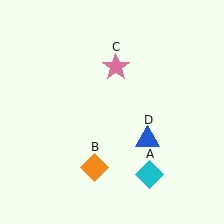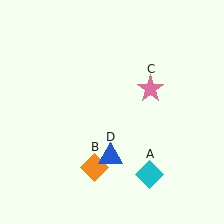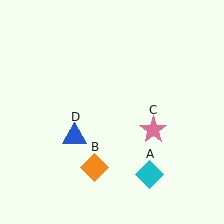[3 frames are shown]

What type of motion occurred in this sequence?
The pink star (object C), blue triangle (object D) rotated clockwise around the center of the scene.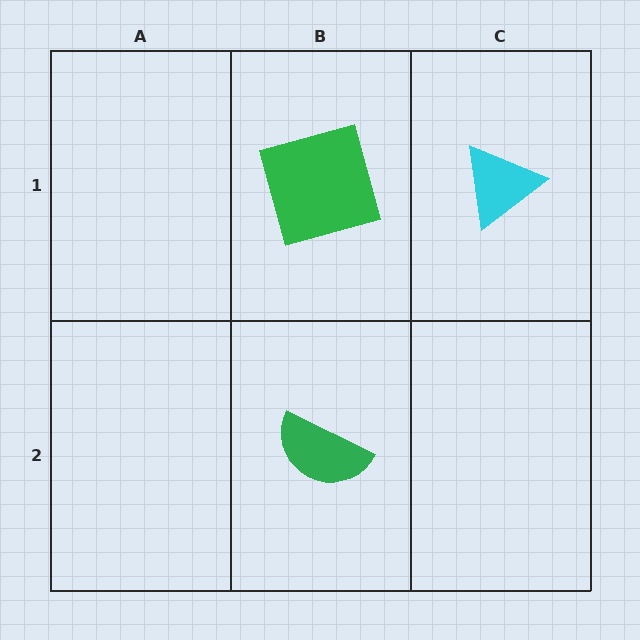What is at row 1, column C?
A cyan triangle.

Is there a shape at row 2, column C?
No, that cell is empty.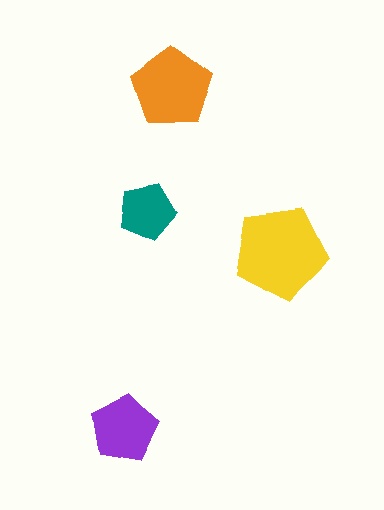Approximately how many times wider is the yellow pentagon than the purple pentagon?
About 1.5 times wider.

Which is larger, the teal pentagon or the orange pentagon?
The orange one.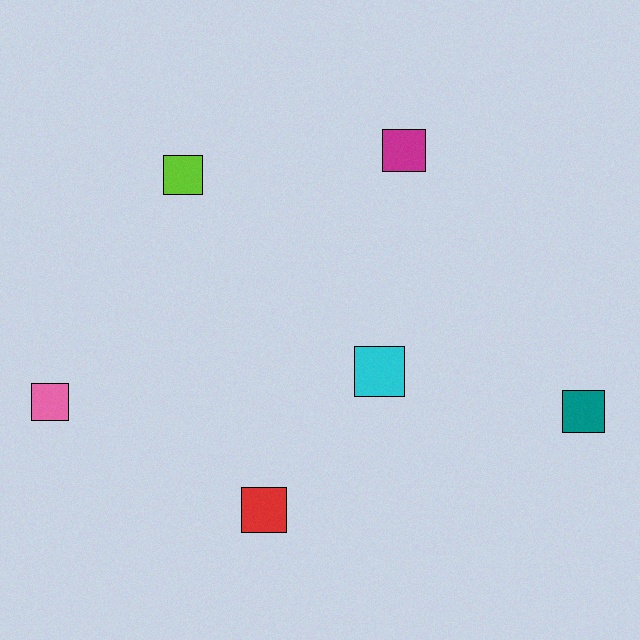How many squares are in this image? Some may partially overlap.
There are 6 squares.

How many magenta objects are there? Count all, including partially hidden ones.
There is 1 magenta object.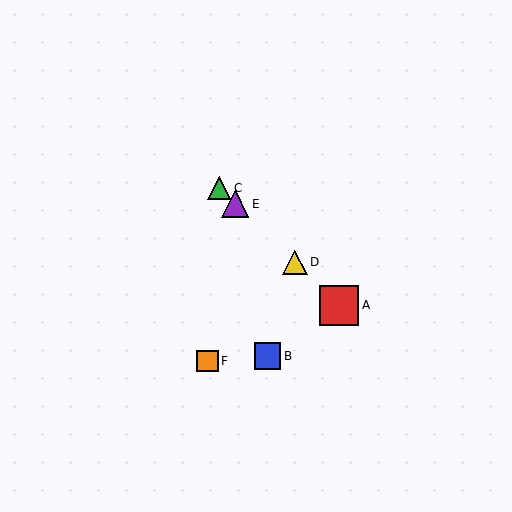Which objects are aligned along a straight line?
Objects A, C, D, E are aligned along a straight line.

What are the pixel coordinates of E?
Object E is at (235, 204).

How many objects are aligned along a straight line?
4 objects (A, C, D, E) are aligned along a straight line.